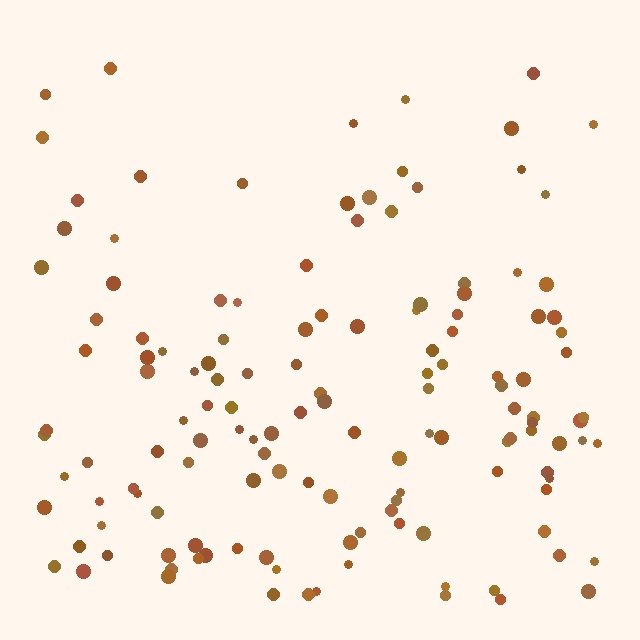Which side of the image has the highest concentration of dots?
The bottom.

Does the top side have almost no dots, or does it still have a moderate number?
Still a moderate number, just noticeably fewer than the bottom.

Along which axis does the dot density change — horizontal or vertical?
Vertical.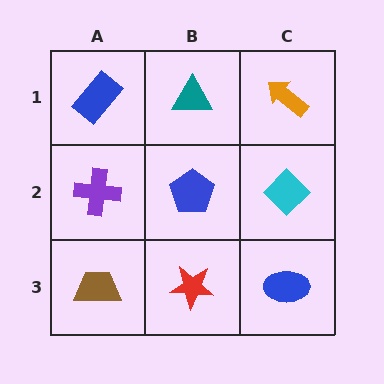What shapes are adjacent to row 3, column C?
A cyan diamond (row 2, column C), a red star (row 3, column B).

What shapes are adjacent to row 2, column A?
A blue rectangle (row 1, column A), a brown trapezoid (row 3, column A), a blue pentagon (row 2, column B).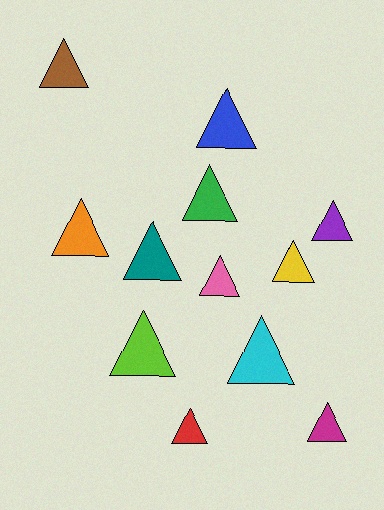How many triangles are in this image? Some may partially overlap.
There are 12 triangles.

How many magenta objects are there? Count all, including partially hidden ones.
There is 1 magenta object.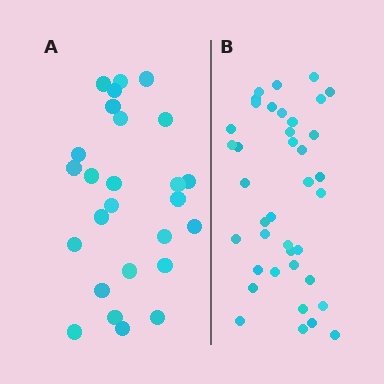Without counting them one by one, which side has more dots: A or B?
Region B (the right region) has more dots.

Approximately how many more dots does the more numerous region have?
Region B has approximately 15 more dots than region A.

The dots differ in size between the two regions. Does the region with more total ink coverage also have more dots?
No. Region A has more total ink coverage because its dots are larger, but region B actually contains more individual dots. Total area can be misleading — the number of items is what matters here.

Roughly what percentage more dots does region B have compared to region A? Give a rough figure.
About 50% more.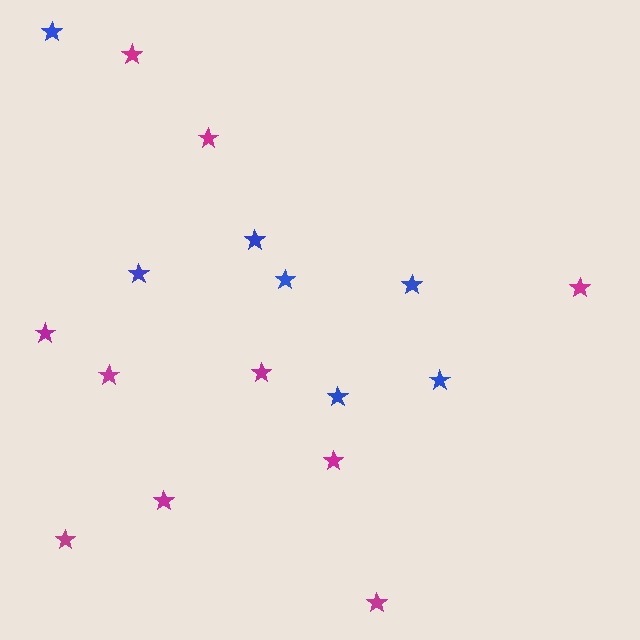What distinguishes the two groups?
There are 2 groups: one group of blue stars (7) and one group of magenta stars (10).